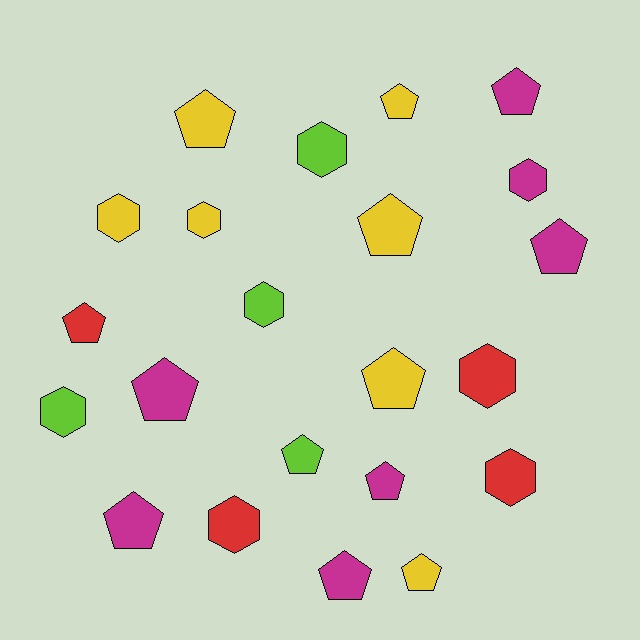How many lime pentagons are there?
There is 1 lime pentagon.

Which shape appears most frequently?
Pentagon, with 13 objects.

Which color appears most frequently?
Yellow, with 7 objects.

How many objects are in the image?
There are 22 objects.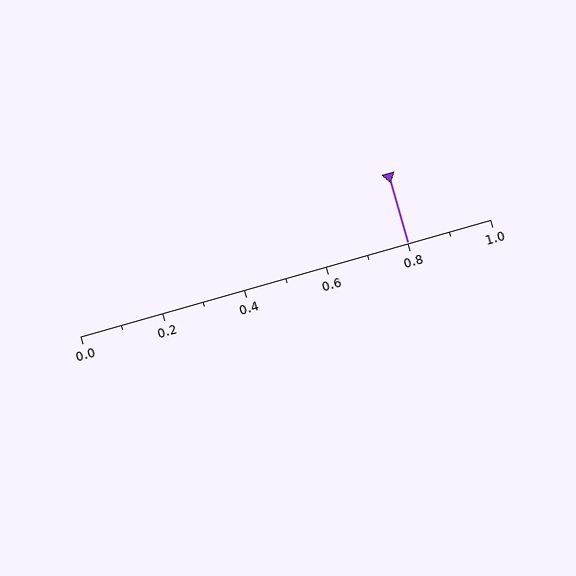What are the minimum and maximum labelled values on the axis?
The axis runs from 0.0 to 1.0.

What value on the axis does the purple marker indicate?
The marker indicates approximately 0.8.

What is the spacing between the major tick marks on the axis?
The major ticks are spaced 0.2 apart.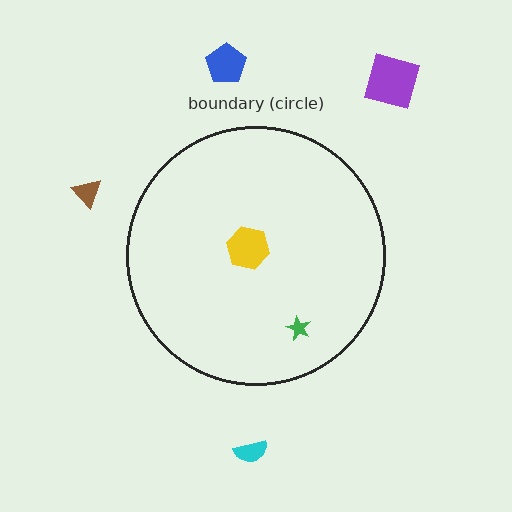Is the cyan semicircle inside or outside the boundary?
Outside.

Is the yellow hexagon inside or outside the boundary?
Inside.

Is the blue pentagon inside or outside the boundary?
Outside.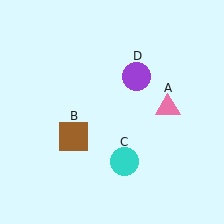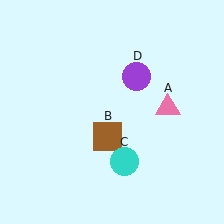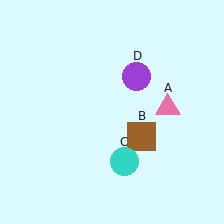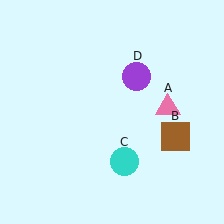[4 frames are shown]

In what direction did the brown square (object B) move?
The brown square (object B) moved right.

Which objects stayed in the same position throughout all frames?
Pink triangle (object A) and cyan circle (object C) and purple circle (object D) remained stationary.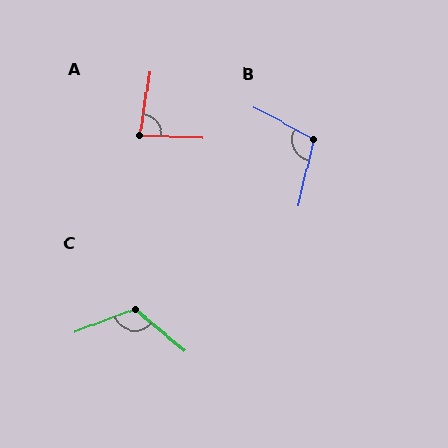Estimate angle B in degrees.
Approximately 104 degrees.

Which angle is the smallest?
A, at approximately 84 degrees.